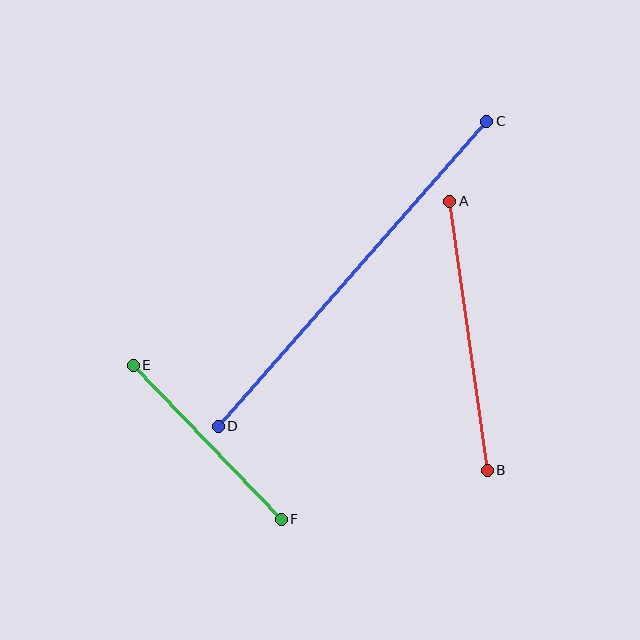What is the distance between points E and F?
The distance is approximately 214 pixels.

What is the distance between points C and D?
The distance is approximately 406 pixels.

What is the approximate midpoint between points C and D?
The midpoint is at approximately (352, 274) pixels.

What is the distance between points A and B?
The distance is approximately 271 pixels.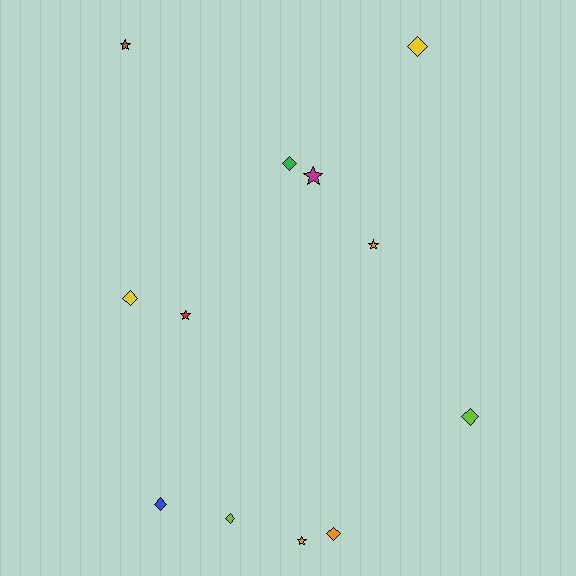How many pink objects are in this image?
There are no pink objects.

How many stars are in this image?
There are 5 stars.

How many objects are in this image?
There are 12 objects.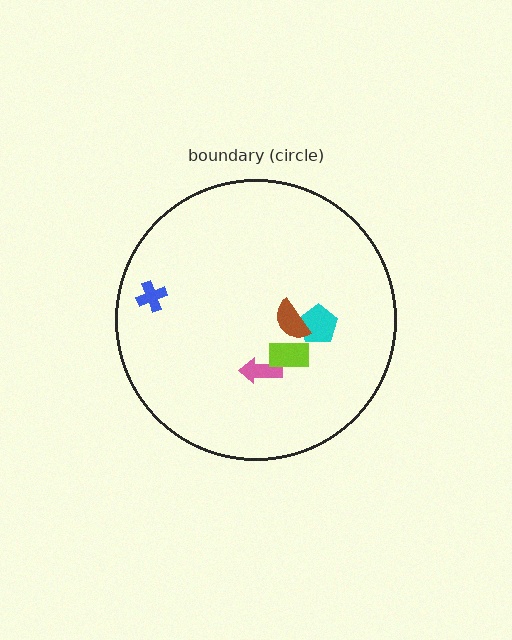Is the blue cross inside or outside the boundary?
Inside.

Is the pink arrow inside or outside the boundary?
Inside.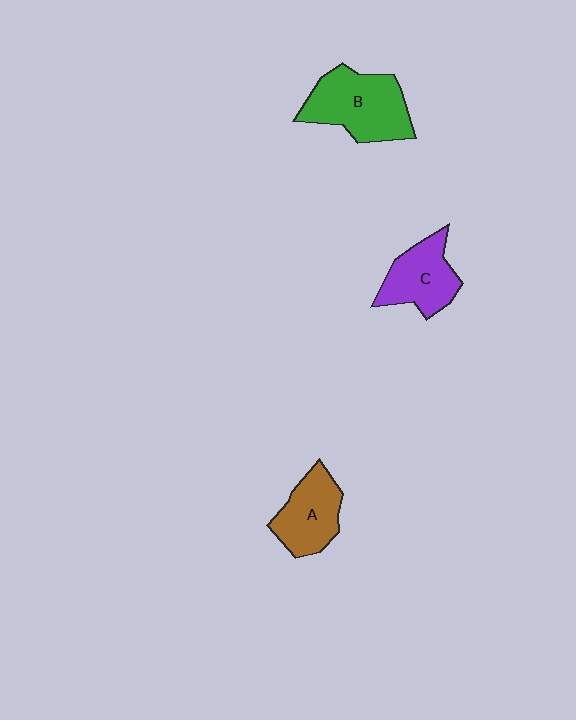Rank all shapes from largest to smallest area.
From largest to smallest: B (green), C (purple), A (brown).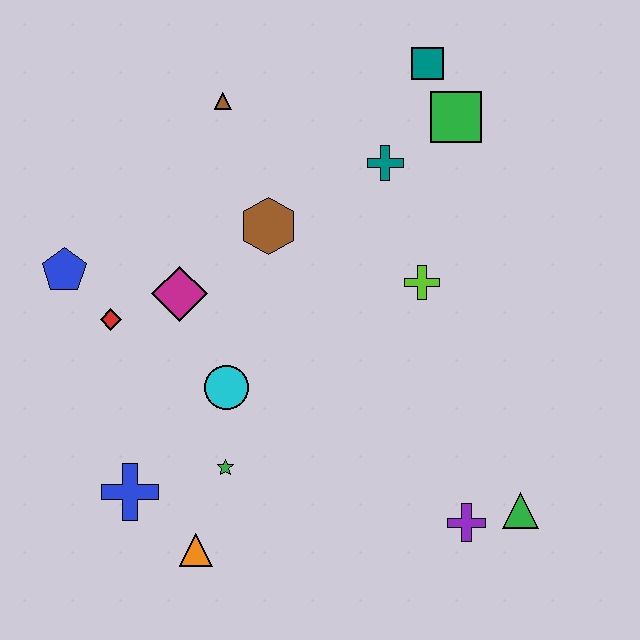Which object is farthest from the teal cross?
The orange triangle is farthest from the teal cross.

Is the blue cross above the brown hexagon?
No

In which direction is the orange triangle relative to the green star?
The orange triangle is below the green star.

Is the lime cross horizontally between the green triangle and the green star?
Yes